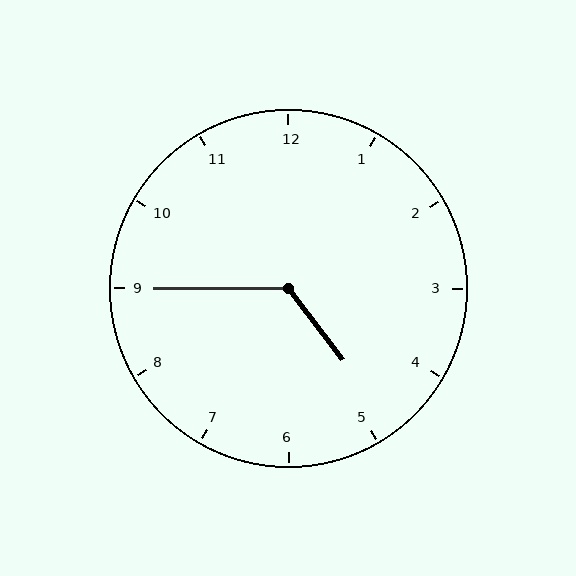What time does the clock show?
4:45.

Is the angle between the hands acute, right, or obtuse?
It is obtuse.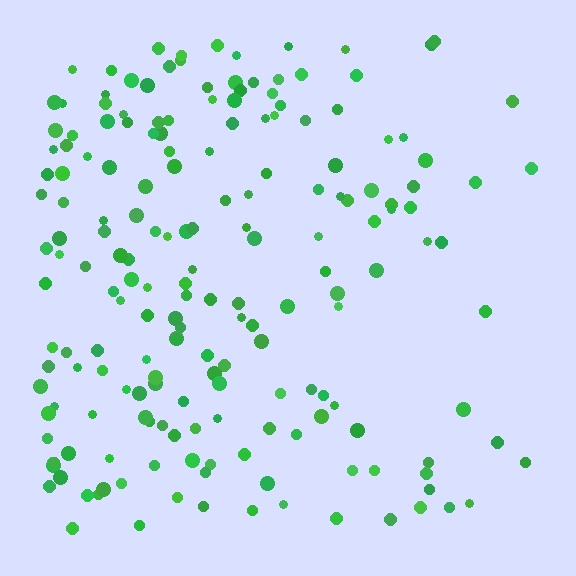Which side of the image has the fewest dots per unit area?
The right.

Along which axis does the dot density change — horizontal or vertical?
Horizontal.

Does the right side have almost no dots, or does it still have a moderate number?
Still a moderate number, just noticeably fewer than the left.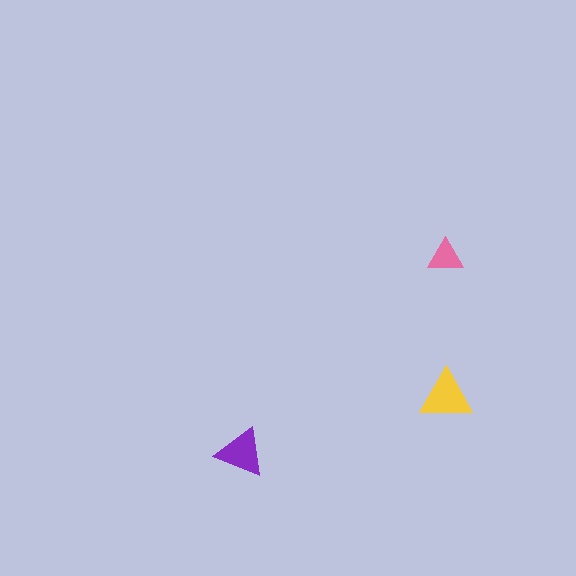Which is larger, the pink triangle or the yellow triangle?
The yellow one.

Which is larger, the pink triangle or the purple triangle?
The purple one.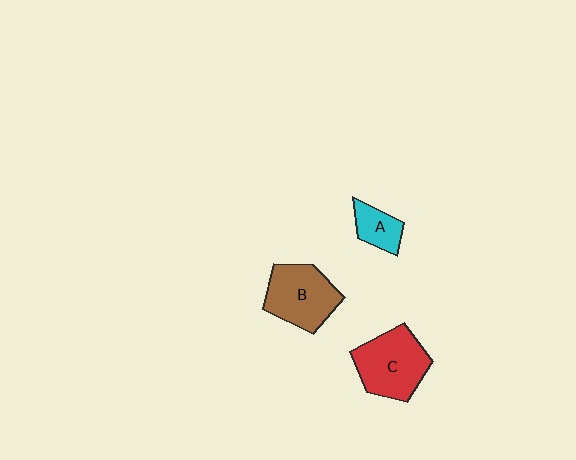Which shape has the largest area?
Shape C (red).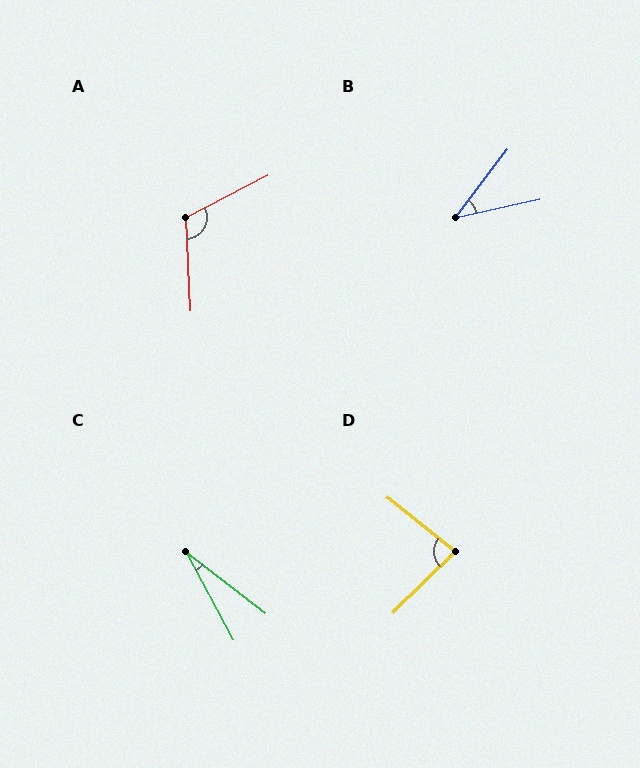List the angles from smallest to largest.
C (24°), B (40°), D (83°), A (115°).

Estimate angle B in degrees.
Approximately 40 degrees.